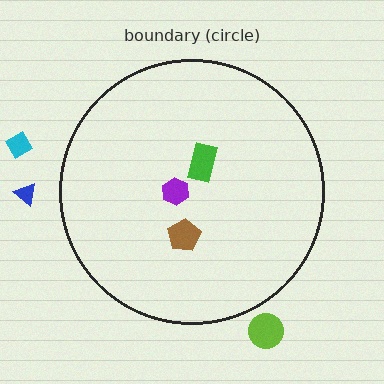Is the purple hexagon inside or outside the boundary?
Inside.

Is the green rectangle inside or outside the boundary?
Inside.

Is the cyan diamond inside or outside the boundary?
Outside.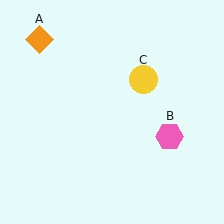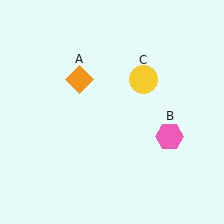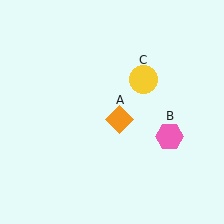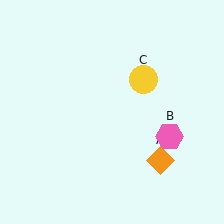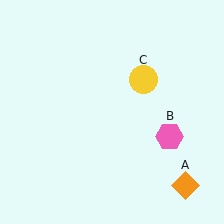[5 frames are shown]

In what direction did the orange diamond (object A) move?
The orange diamond (object A) moved down and to the right.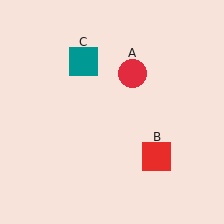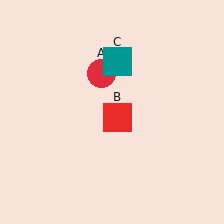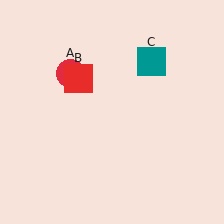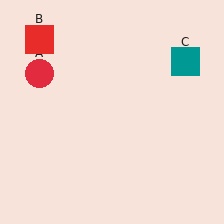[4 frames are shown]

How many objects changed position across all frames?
3 objects changed position: red circle (object A), red square (object B), teal square (object C).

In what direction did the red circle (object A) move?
The red circle (object A) moved left.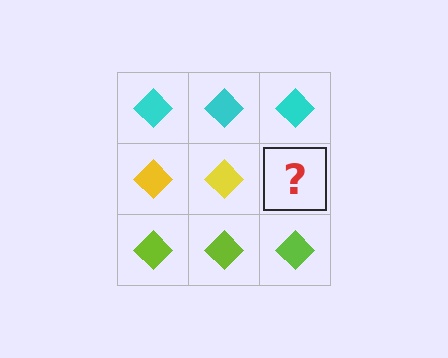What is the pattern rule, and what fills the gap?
The rule is that each row has a consistent color. The gap should be filled with a yellow diamond.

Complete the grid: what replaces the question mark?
The question mark should be replaced with a yellow diamond.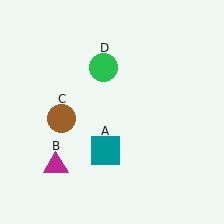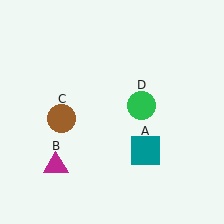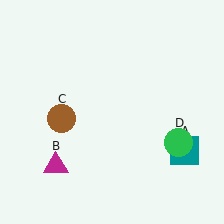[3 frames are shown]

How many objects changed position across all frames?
2 objects changed position: teal square (object A), green circle (object D).